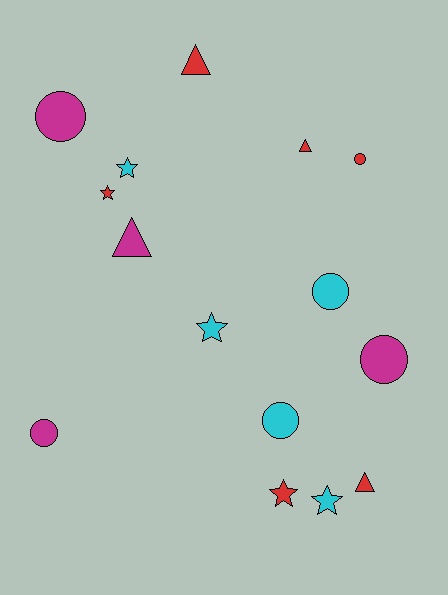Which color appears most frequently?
Red, with 6 objects.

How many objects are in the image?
There are 15 objects.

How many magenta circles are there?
There are 3 magenta circles.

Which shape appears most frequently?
Circle, with 6 objects.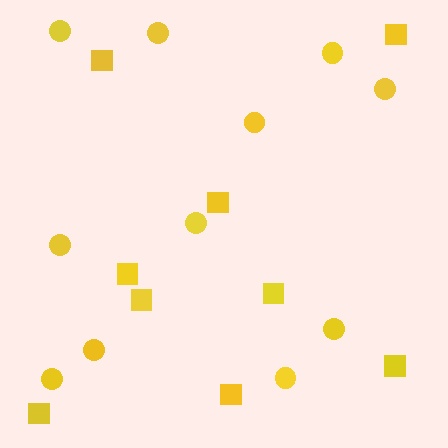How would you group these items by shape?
There are 2 groups: one group of circles (11) and one group of squares (9).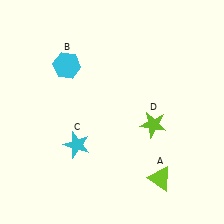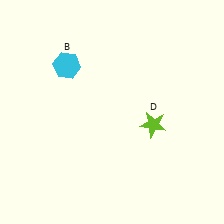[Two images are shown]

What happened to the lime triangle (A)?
The lime triangle (A) was removed in Image 2. It was in the bottom-right area of Image 1.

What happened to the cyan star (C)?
The cyan star (C) was removed in Image 2. It was in the bottom-left area of Image 1.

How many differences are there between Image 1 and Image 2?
There are 2 differences between the two images.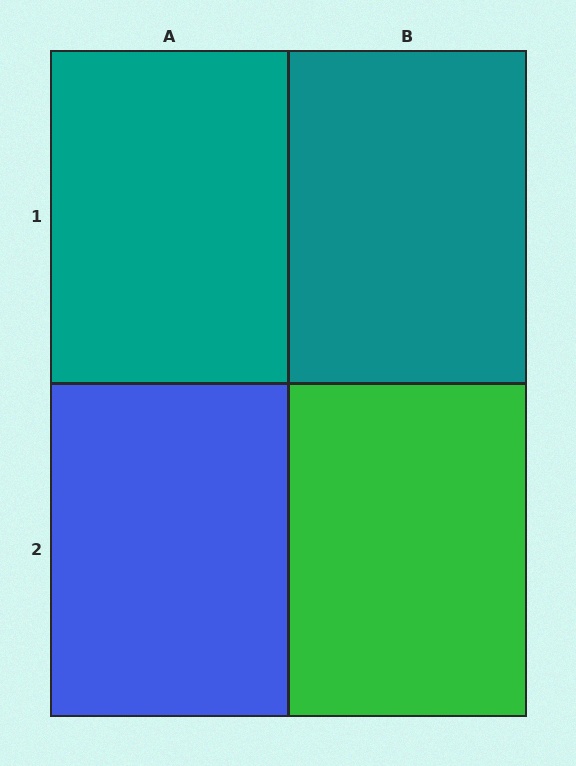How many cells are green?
1 cell is green.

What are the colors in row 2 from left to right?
Blue, green.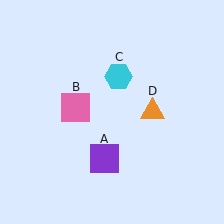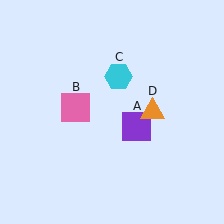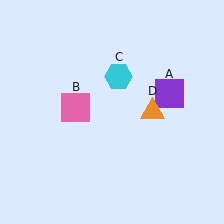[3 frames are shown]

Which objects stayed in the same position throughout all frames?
Pink square (object B) and cyan hexagon (object C) and orange triangle (object D) remained stationary.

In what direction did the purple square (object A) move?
The purple square (object A) moved up and to the right.